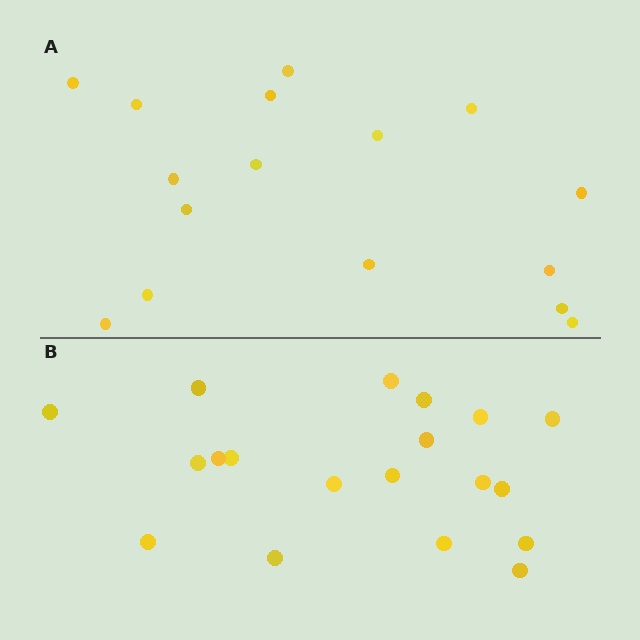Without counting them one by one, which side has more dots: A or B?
Region B (the bottom region) has more dots.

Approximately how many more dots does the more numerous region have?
Region B has just a few more — roughly 2 or 3 more dots than region A.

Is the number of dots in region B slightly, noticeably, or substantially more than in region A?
Region B has only slightly more — the two regions are fairly close. The ratio is roughly 1.2 to 1.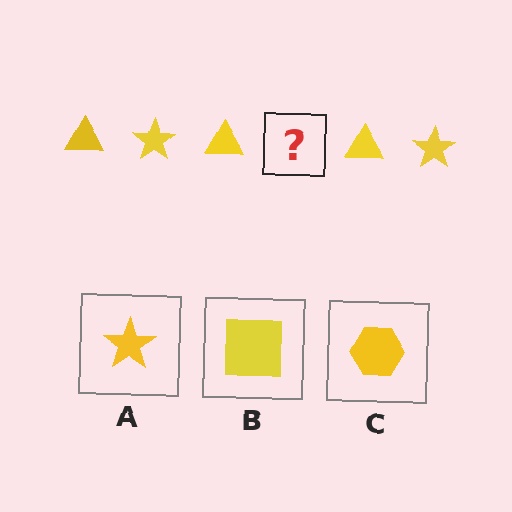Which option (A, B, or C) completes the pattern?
A.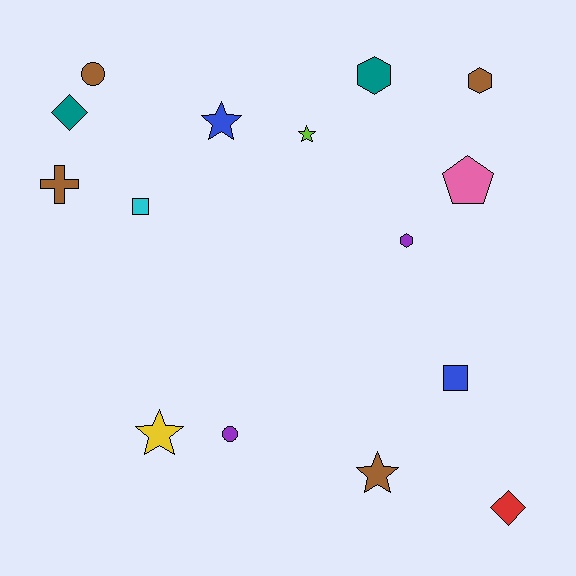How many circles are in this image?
There are 2 circles.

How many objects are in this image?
There are 15 objects.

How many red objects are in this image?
There is 1 red object.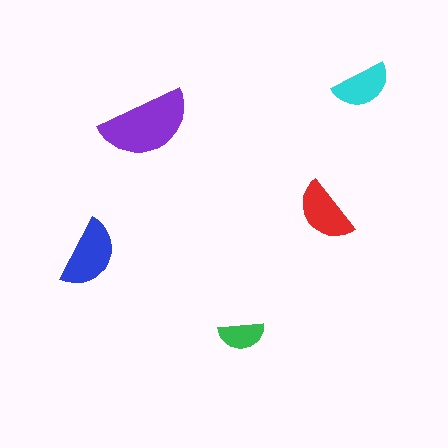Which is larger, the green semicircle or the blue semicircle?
The blue one.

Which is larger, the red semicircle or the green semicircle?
The red one.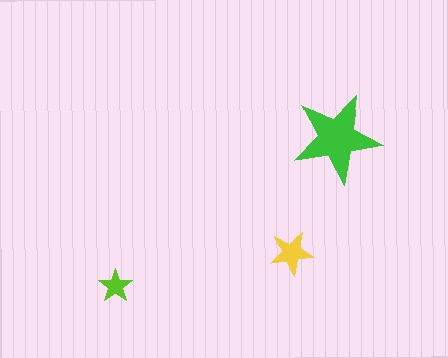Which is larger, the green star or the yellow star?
The green one.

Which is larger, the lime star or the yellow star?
The yellow one.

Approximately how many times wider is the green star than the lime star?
About 2.5 times wider.